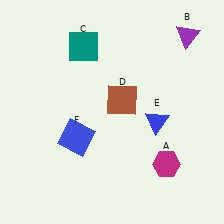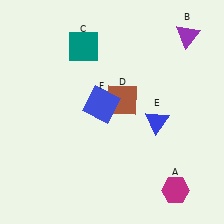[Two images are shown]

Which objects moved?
The objects that moved are: the magenta hexagon (A), the blue square (F).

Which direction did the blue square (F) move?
The blue square (F) moved up.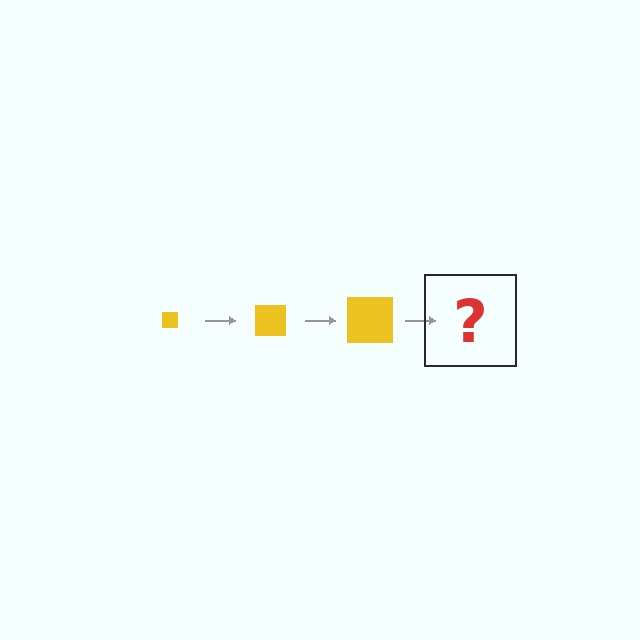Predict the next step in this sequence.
The next step is a yellow square, larger than the previous one.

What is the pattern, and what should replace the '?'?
The pattern is that the square gets progressively larger each step. The '?' should be a yellow square, larger than the previous one.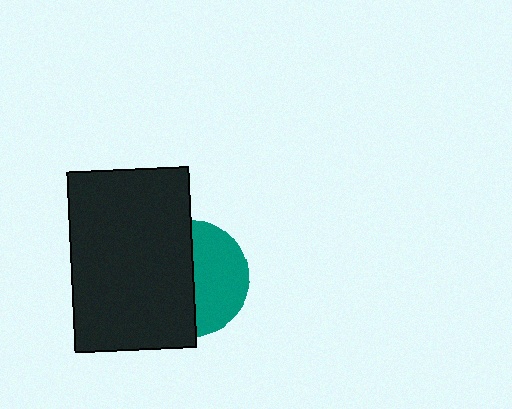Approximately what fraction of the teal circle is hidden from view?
Roughly 54% of the teal circle is hidden behind the black rectangle.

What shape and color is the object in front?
The object in front is a black rectangle.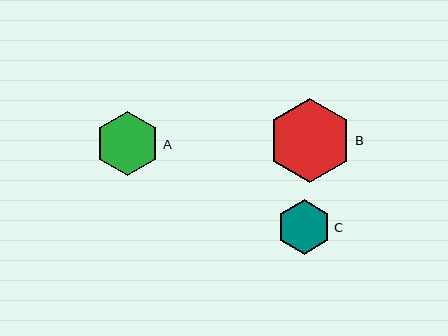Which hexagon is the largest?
Hexagon B is the largest with a size of approximately 85 pixels.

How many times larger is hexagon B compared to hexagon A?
Hexagon B is approximately 1.3 times the size of hexagon A.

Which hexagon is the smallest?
Hexagon C is the smallest with a size of approximately 55 pixels.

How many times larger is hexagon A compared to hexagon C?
Hexagon A is approximately 1.2 times the size of hexagon C.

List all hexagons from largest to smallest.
From largest to smallest: B, A, C.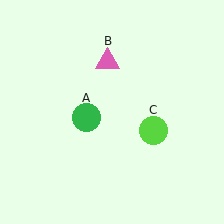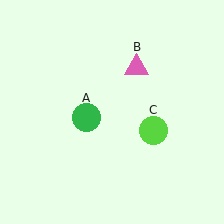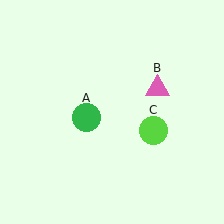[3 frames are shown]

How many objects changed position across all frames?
1 object changed position: pink triangle (object B).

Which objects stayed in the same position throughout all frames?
Green circle (object A) and lime circle (object C) remained stationary.